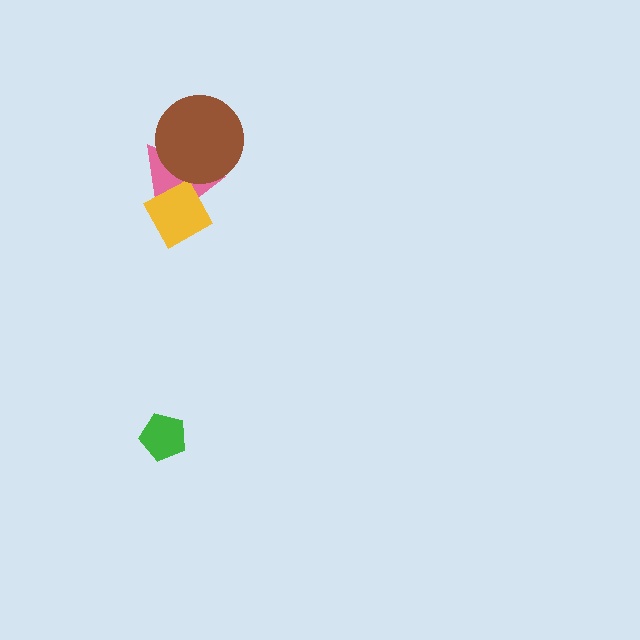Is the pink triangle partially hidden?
Yes, it is partially covered by another shape.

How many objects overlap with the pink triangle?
2 objects overlap with the pink triangle.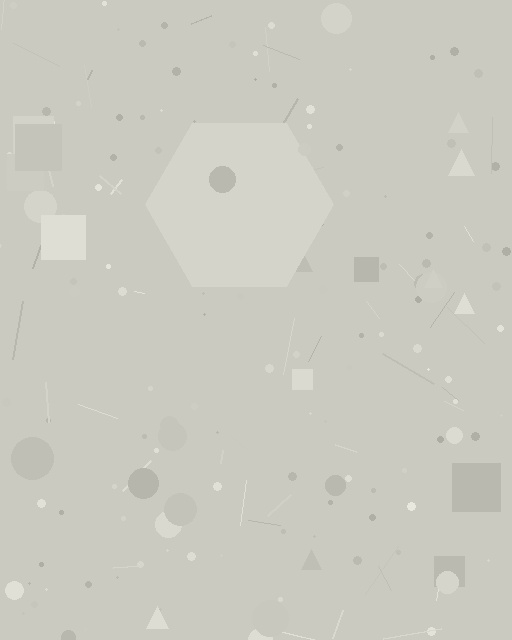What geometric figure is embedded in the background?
A hexagon is embedded in the background.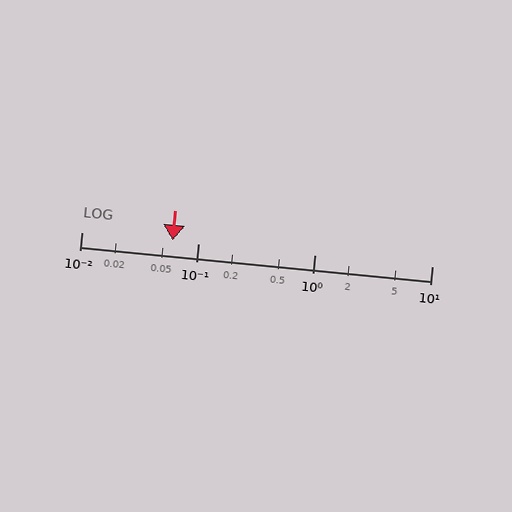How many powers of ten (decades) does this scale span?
The scale spans 3 decades, from 0.01 to 10.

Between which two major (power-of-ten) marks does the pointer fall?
The pointer is between 0.01 and 0.1.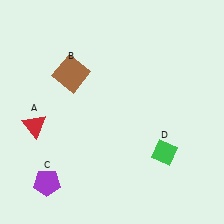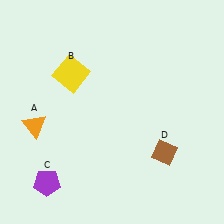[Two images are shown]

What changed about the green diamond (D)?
In Image 1, D is green. In Image 2, it changed to brown.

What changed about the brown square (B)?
In Image 1, B is brown. In Image 2, it changed to yellow.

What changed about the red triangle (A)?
In Image 1, A is red. In Image 2, it changed to orange.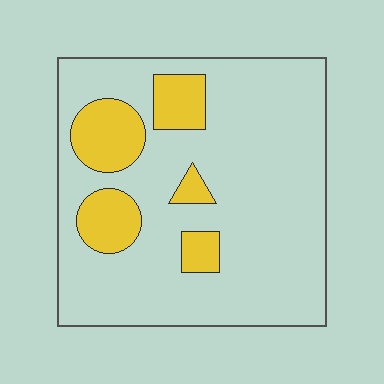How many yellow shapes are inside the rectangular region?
5.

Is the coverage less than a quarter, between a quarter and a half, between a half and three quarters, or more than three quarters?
Less than a quarter.